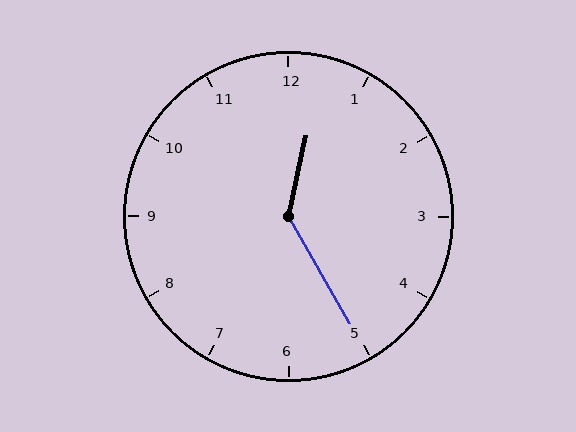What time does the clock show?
12:25.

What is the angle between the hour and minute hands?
Approximately 138 degrees.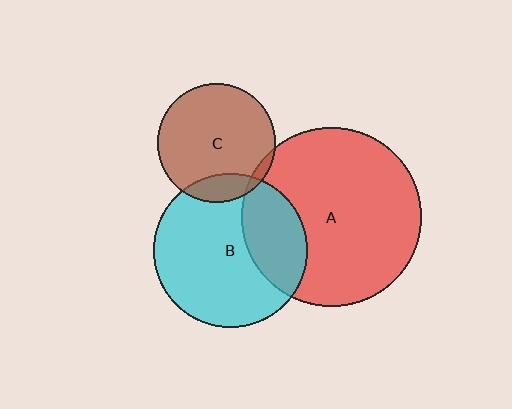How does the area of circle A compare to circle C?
Approximately 2.3 times.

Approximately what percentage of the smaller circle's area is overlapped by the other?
Approximately 15%.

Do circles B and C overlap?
Yes.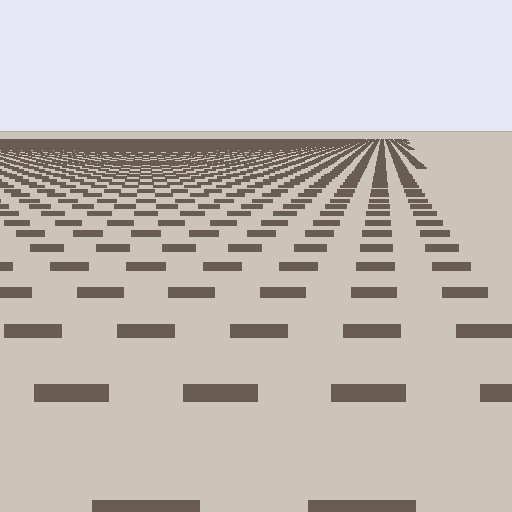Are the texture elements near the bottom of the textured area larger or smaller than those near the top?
Larger. Near the bottom, elements are closer to the viewer and appear at a bigger on-screen size.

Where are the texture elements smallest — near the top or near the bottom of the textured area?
Near the top.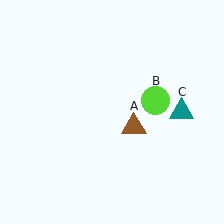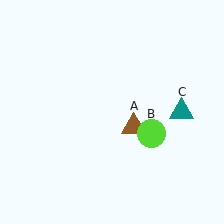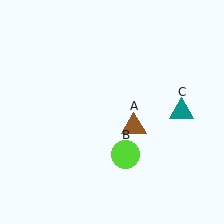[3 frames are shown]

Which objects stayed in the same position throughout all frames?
Brown triangle (object A) and teal triangle (object C) remained stationary.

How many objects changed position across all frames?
1 object changed position: lime circle (object B).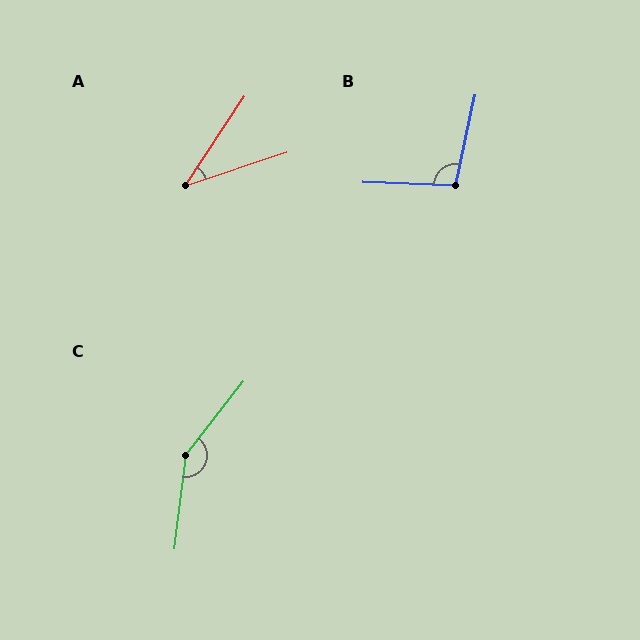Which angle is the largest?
C, at approximately 149 degrees.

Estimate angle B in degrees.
Approximately 100 degrees.